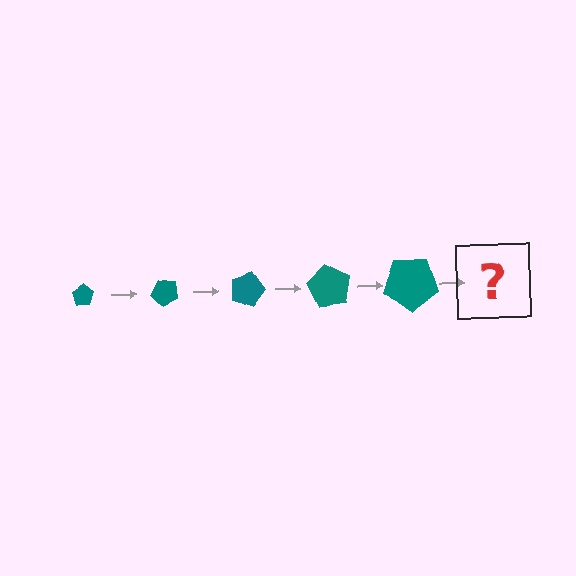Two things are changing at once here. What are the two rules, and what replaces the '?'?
The two rules are that the pentagon grows larger each step and it rotates 45 degrees each step. The '?' should be a pentagon, larger than the previous one and rotated 225 degrees from the start.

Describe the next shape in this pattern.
It should be a pentagon, larger than the previous one and rotated 225 degrees from the start.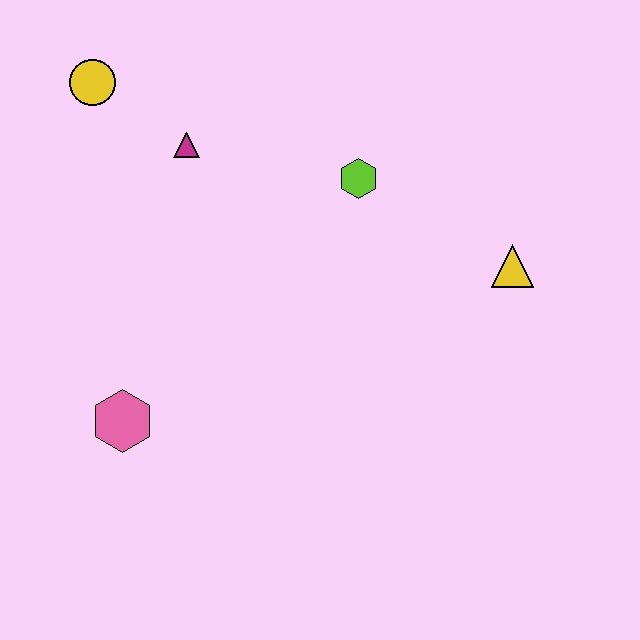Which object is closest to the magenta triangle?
The yellow circle is closest to the magenta triangle.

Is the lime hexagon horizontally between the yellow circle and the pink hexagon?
No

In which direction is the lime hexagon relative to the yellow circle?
The lime hexagon is to the right of the yellow circle.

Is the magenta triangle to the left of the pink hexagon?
No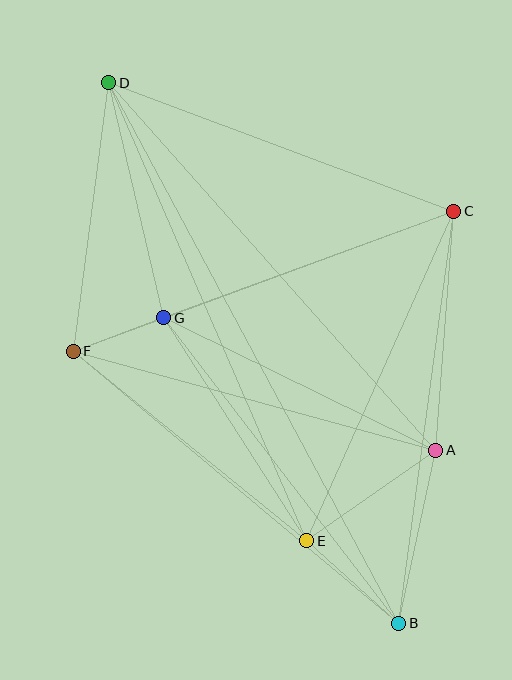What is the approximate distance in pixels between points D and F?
The distance between D and F is approximately 271 pixels.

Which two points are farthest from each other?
Points B and D are farthest from each other.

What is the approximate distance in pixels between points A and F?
The distance between A and F is approximately 376 pixels.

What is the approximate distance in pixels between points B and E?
The distance between B and E is approximately 124 pixels.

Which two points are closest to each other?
Points F and G are closest to each other.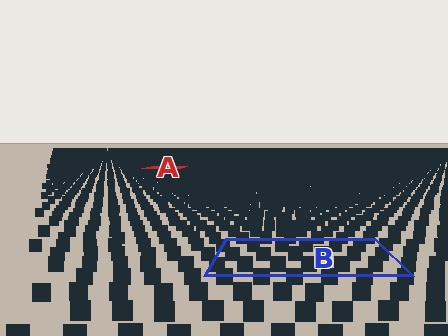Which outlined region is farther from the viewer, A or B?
Region A is farther from the viewer — the texture elements inside it appear smaller and more densely packed.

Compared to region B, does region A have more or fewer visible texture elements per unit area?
Region A has more texture elements per unit area — they are packed more densely because it is farther away.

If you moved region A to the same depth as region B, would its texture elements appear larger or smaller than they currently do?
They would appear larger. At a closer depth, the same texture elements are projected at a bigger on-screen size.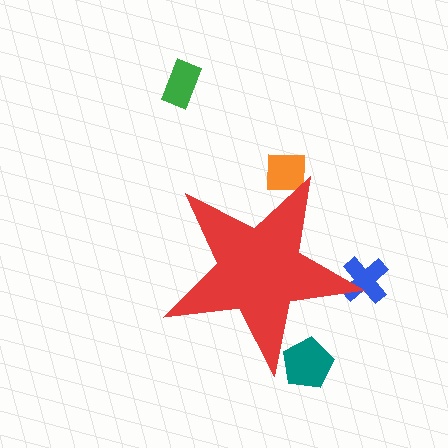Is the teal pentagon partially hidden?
Yes, the teal pentagon is partially hidden behind the red star.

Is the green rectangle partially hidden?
No, the green rectangle is fully visible.